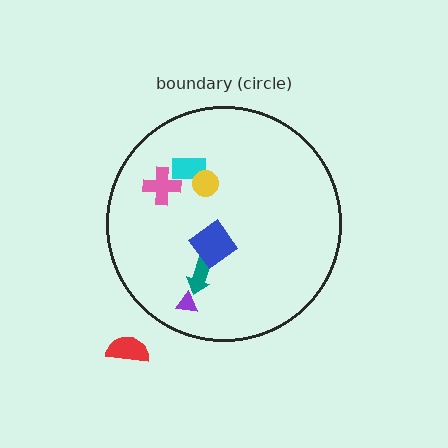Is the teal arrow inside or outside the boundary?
Inside.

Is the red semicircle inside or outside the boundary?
Outside.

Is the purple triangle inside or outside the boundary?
Inside.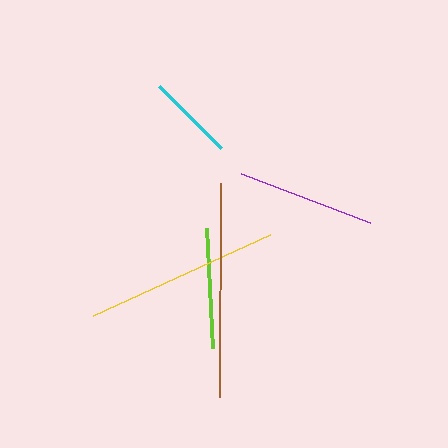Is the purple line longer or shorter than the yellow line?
The yellow line is longer than the purple line.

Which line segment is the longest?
The brown line is the longest at approximately 215 pixels.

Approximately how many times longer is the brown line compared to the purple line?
The brown line is approximately 1.6 times the length of the purple line.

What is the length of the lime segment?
The lime segment is approximately 121 pixels long.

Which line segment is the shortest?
The cyan line is the shortest at approximately 88 pixels.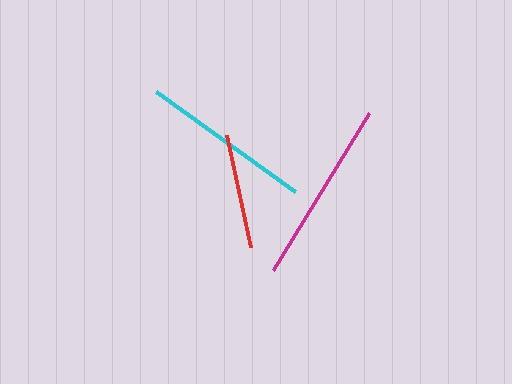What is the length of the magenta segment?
The magenta segment is approximately 184 pixels long.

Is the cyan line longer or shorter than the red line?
The cyan line is longer than the red line.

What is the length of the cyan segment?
The cyan segment is approximately 171 pixels long.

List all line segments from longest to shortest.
From longest to shortest: magenta, cyan, red.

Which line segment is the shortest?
The red line is the shortest at approximately 114 pixels.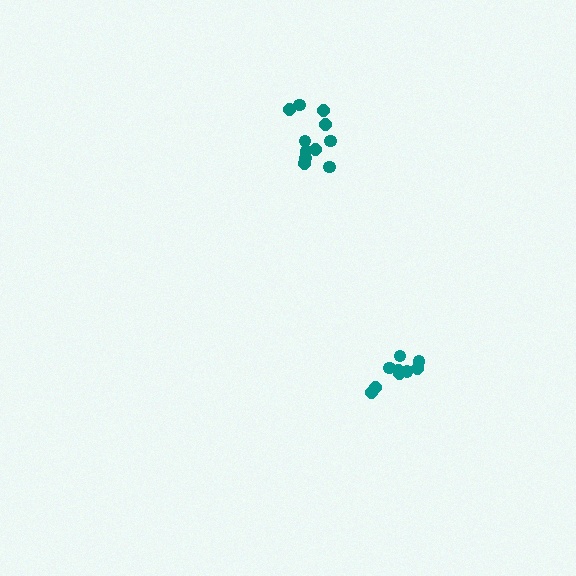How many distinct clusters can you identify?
There are 2 distinct clusters.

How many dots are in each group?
Group 1: 11 dots, Group 2: 9 dots (20 total).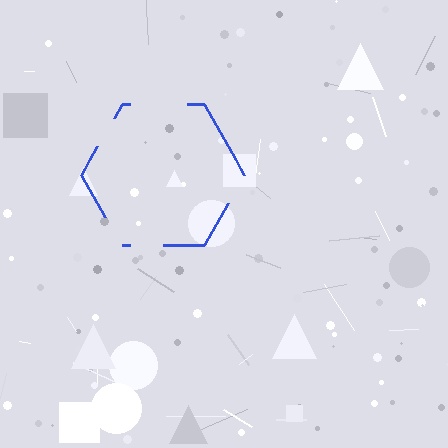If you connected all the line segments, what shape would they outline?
They would outline a hexagon.